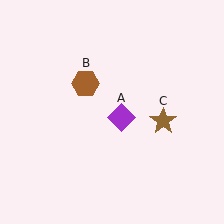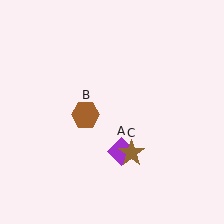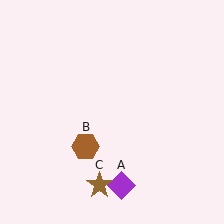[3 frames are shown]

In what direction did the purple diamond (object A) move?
The purple diamond (object A) moved down.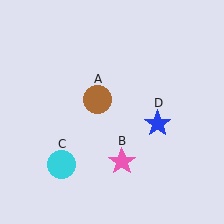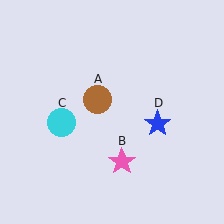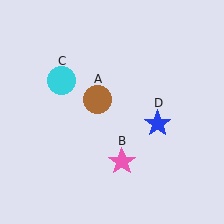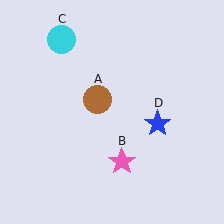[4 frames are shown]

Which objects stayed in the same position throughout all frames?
Brown circle (object A) and pink star (object B) and blue star (object D) remained stationary.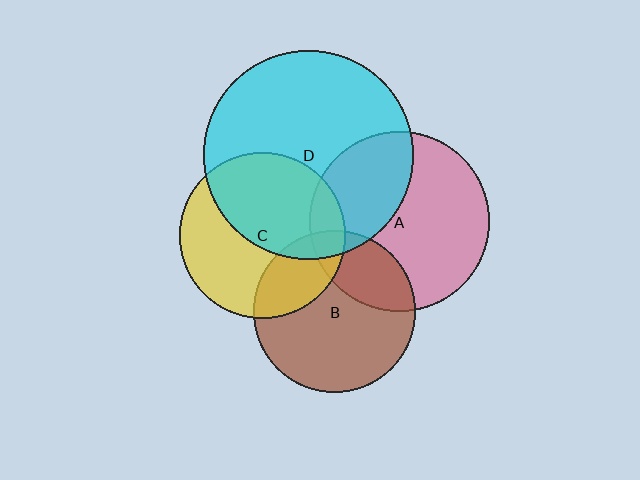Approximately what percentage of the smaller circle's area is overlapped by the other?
Approximately 35%.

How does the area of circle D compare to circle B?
Approximately 1.7 times.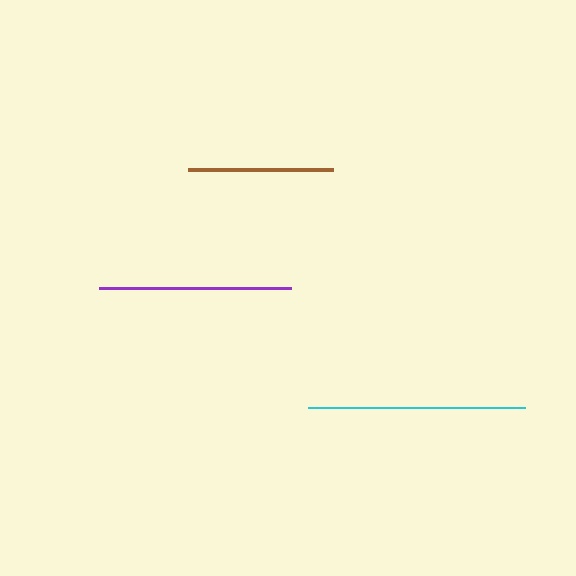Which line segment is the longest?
The cyan line is the longest at approximately 217 pixels.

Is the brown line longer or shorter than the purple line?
The purple line is longer than the brown line.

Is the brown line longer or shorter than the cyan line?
The cyan line is longer than the brown line.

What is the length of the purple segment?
The purple segment is approximately 191 pixels long.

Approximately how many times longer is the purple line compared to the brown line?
The purple line is approximately 1.3 times the length of the brown line.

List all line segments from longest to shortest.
From longest to shortest: cyan, purple, brown.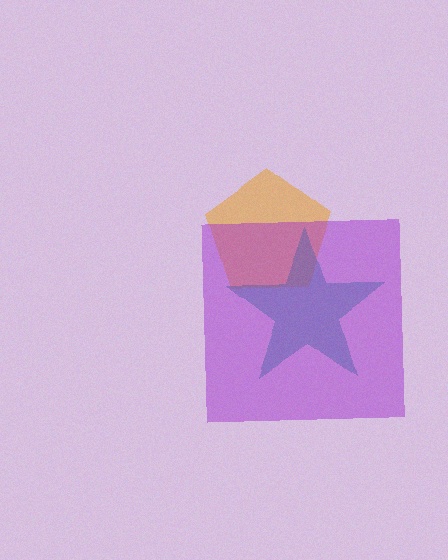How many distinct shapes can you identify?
There are 3 distinct shapes: an orange pentagon, a teal star, a purple square.